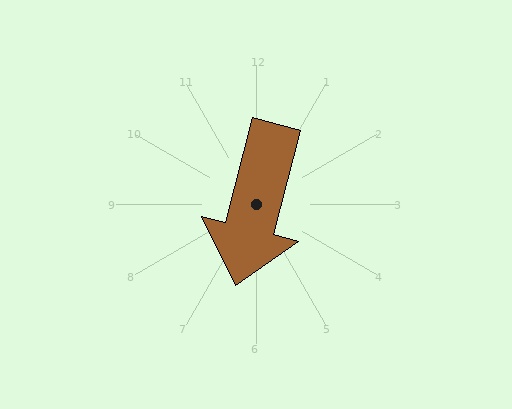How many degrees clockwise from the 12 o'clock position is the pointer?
Approximately 194 degrees.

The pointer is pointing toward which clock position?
Roughly 6 o'clock.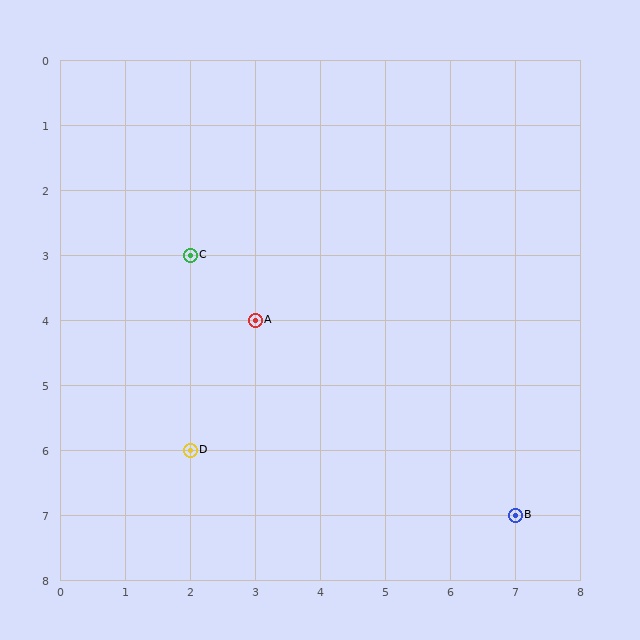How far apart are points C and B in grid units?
Points C and B are 5 columns and 4 rows apart (about 6.4 grid units diagonally).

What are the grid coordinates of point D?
Point D is at grid coordinates (2, 6).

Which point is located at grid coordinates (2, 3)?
Point C is at (2, 3).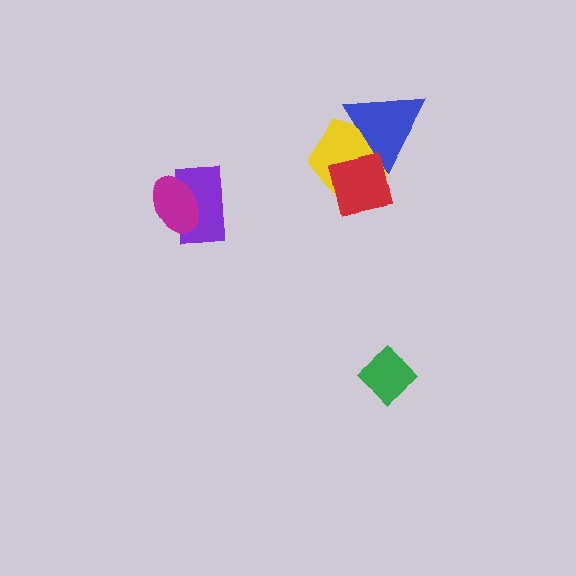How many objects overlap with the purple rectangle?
1 object overlaps with the purple rectangle.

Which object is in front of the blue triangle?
The red square is in front of the blue triangle.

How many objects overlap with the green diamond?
0 objects overlap with the green diamond.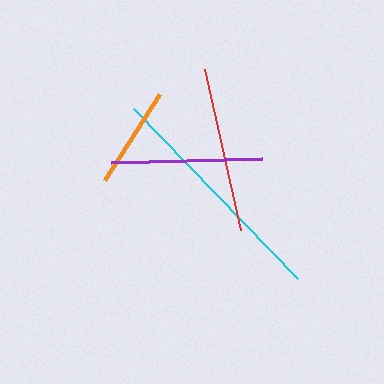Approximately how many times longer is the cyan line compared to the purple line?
The cyan line is approximately 1.6 times the length of the purple line.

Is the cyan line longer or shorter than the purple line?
The cyan line is longer than the purple line.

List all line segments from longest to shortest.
From longest to shortest: cyan, red, purple, orange.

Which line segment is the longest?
The cyan line is the longest at approximately 236 pixels.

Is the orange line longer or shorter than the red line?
The red line is longer than the orange line.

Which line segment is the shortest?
The orange line is the shortest at approximately 102 pixels.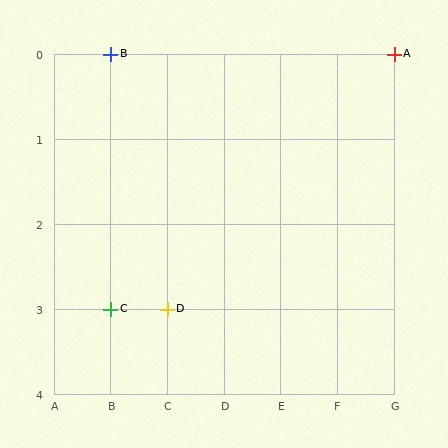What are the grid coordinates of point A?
Point A is at grid coordinates (G, 0).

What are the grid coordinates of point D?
Point D is at grid coordinates (C, 3).